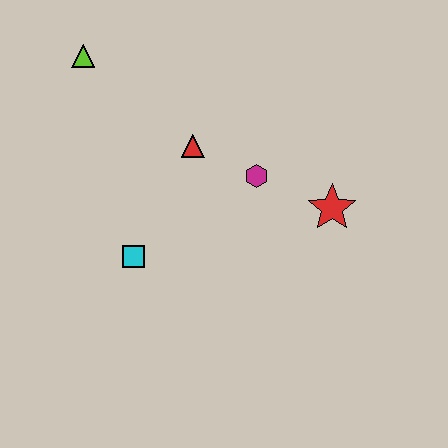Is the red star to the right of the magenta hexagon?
Yes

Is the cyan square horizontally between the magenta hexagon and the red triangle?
No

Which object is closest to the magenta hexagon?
The red triangle is closest to the magenta hexagon.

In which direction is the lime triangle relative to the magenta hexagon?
The lime triangle is to the left of the magenta hexagon.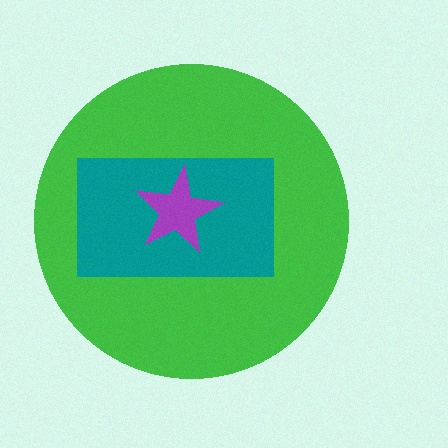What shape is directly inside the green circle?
The teal rectangle.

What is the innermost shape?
The purple star.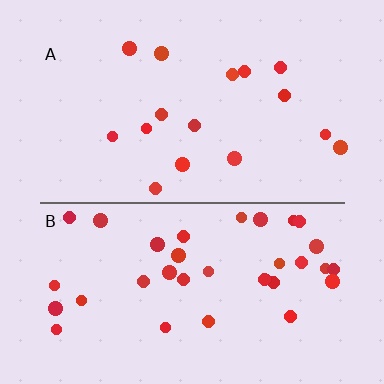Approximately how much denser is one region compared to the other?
Approximately 2.2× — region B over region A.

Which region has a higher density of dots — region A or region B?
B (the bottom).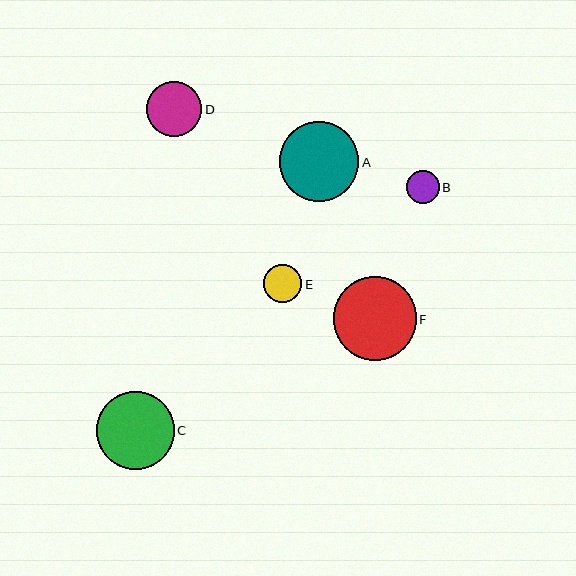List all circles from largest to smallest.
From largest to smallest: F, A, C, D, E, B.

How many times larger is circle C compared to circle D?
Circle C is approximately 1.4 times the size of circle D.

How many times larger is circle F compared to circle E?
Circle F is approximately 2.2 times the size of circle E.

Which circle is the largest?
Circle F is the largest with a size of approximately 83 pixels.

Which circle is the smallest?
Circle B is the smallest with a size of approximately 33 pixels.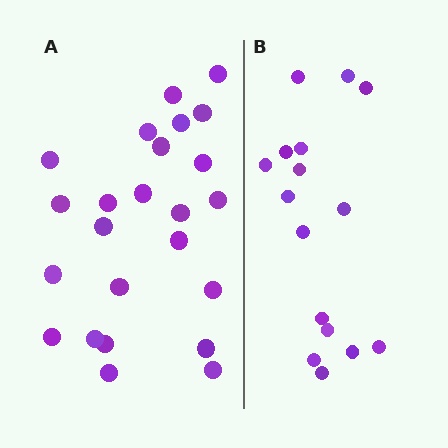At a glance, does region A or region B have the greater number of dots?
Region A (the left region) has more dots.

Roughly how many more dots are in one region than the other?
Region A has roughly 8 or so more dots than region B.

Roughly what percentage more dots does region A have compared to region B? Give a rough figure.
About 50% more.